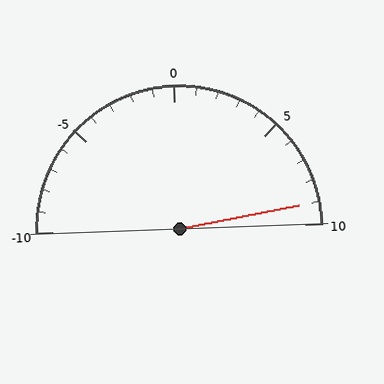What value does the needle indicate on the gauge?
The needle indicates approximately 9.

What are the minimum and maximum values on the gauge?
The gauge ranges from -10 to 10.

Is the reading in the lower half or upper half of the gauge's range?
The reading is in the upper half of the range (-10 to 10).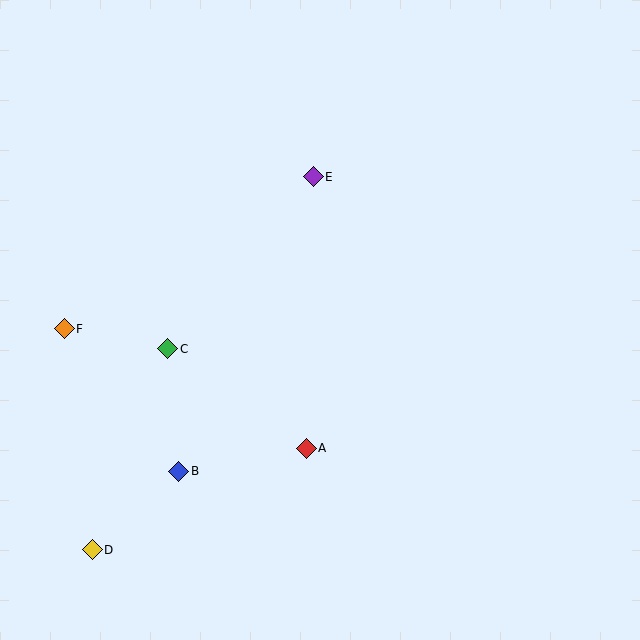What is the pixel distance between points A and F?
The distance between A and F is 270 pixels.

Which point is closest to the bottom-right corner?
Point A is closest to the bottom-right corner.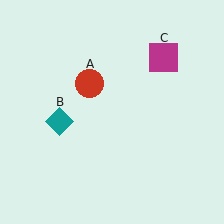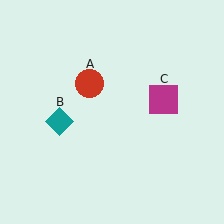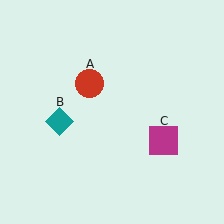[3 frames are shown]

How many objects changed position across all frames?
1 object changed position: magenta square (object C).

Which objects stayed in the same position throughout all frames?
Red circle (object A) and teal diamond (object B) remained stationary.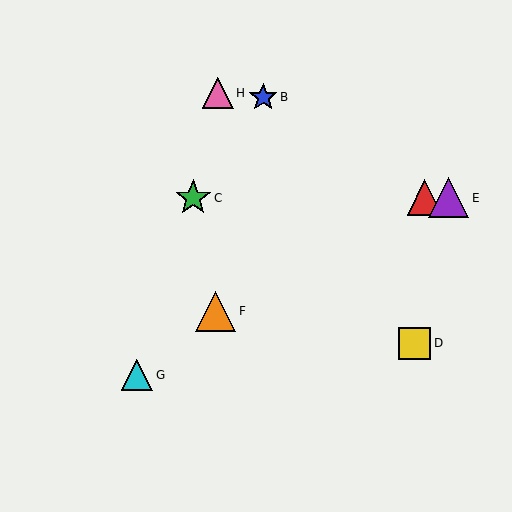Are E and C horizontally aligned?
Yes, both are at y≈198.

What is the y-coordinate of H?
Object H is at y≈93.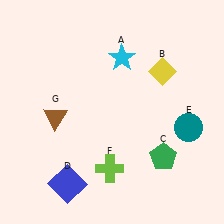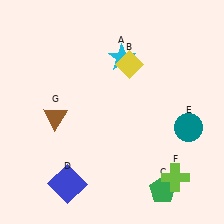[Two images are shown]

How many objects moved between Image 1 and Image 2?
3 objects moved between the two images.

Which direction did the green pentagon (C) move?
The green pentagon (C) moved down.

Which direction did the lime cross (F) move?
The lime cross (F) moved right.